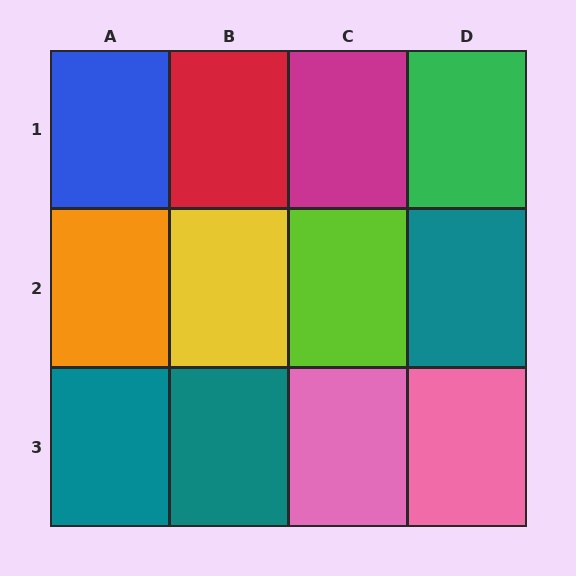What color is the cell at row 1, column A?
Blue.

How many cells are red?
1 cell is red.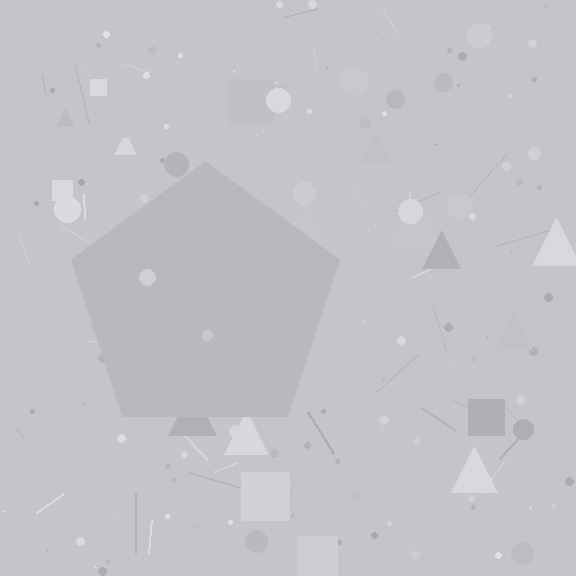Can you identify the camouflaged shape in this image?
The camouflaged shape is a pentagon.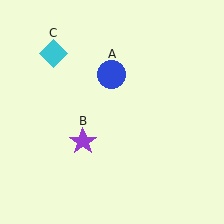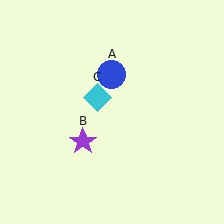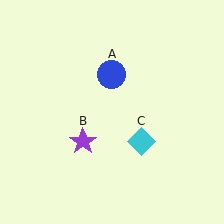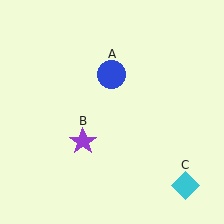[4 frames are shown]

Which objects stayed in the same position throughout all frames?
Blue circle (object A) and purple star (object B) remained stationary.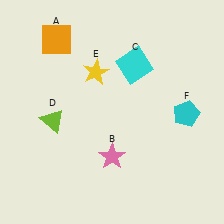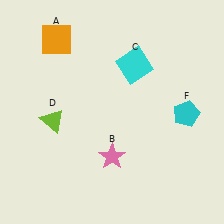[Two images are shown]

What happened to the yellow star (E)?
The yellow star (E) was removed in Image 2. It was in the top-left area of Image 1.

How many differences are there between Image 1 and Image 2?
There is 1 difference between the two images.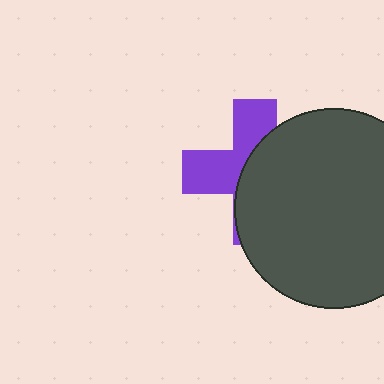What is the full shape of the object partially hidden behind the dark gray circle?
The partially hidden object is a purple cross.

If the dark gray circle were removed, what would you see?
You would see the complete purple cross.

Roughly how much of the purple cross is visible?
A small part of it is visible (roughly 43%).